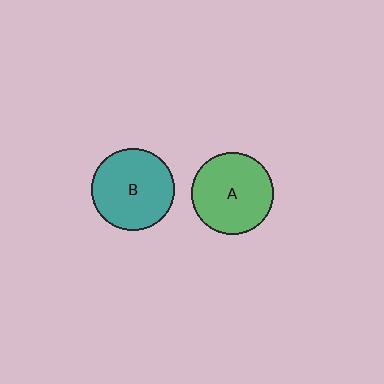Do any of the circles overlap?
No, none of the circles overlap.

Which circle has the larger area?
Circle B (teal).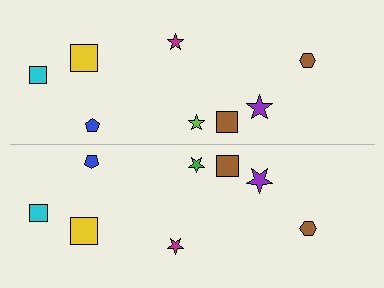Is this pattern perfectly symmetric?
No, the pattern is not perfectly symmetric. The green star on the bottom side breaks the symmetry — its mirror counterpart is lime.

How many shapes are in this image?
There are 16 shapes in this image.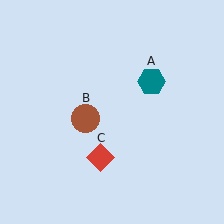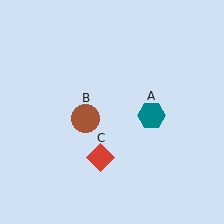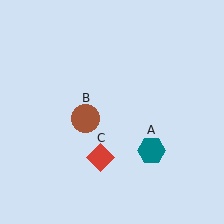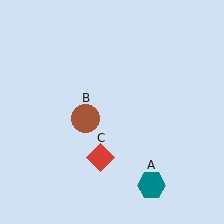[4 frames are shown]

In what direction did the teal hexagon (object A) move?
The teal hexagon (object A) moved down.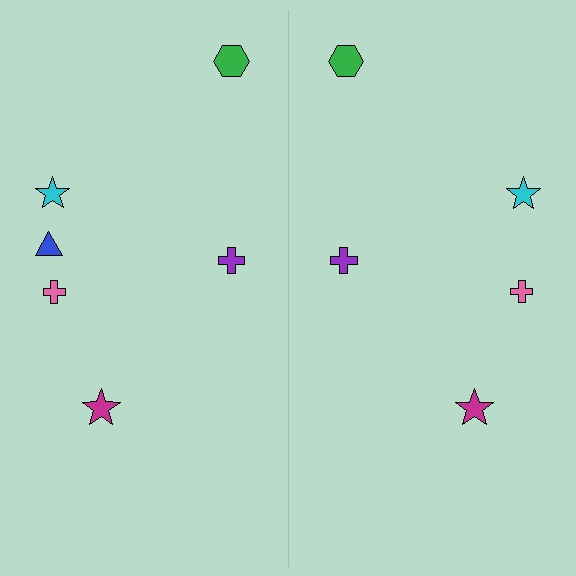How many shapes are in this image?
There are 11 shapes in this image.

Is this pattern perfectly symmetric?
No, the pattern is not perfectly symmetric. A blue triangle is missing from the right side.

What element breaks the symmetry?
A blue triangle is missing from the right side.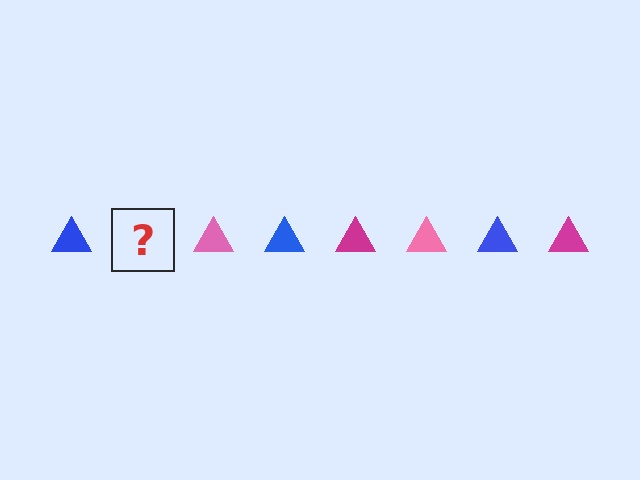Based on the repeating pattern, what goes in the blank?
The blank should be a magenta triangle.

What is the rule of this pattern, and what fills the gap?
The rule is that the pattern cycles through blue, magenta, pink triangles. The gap should be filled with a magenta triangle.